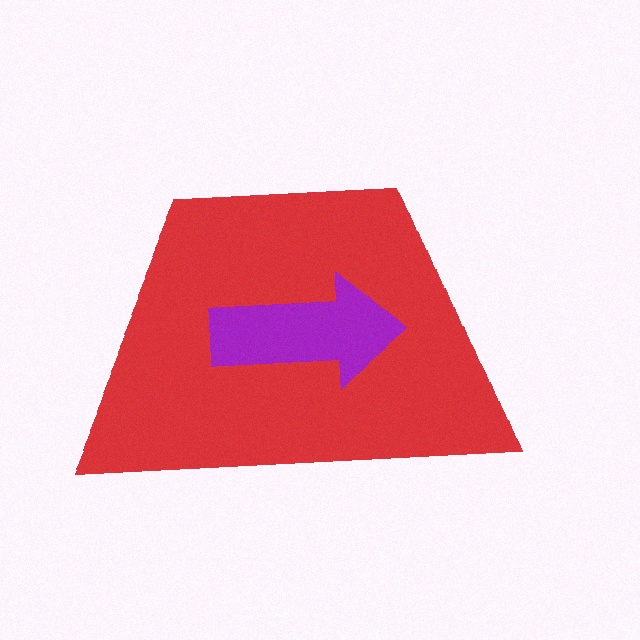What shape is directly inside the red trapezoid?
The purple arrow.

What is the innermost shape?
The purple arrow.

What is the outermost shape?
The red trapezoid.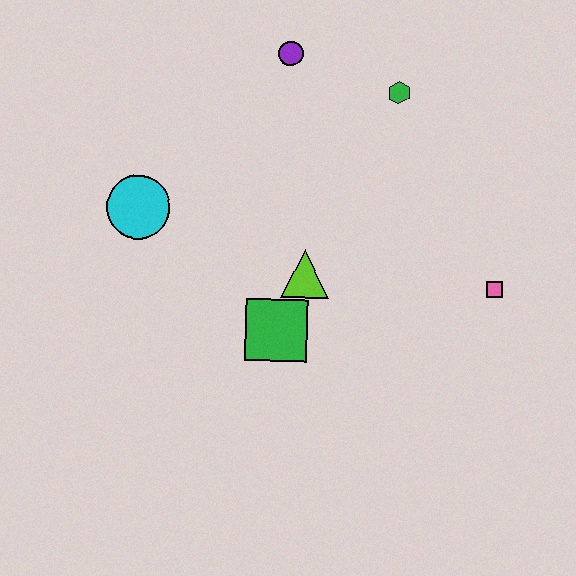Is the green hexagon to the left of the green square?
No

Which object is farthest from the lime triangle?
The purple circle is farthest from the lime triangle.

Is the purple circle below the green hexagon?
No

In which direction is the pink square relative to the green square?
The pink square is to the right of the green square.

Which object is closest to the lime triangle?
The green square is closest to the lime triangle.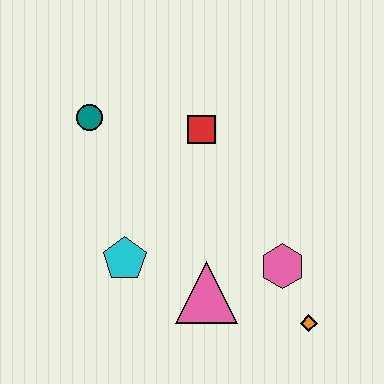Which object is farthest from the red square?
The orange diamond is farthest from the red square.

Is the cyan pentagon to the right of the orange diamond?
No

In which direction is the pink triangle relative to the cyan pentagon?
The pink triangle is to the right of the cyan pentagon.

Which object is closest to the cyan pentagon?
The pink triangle is closest to the cyan pentagon.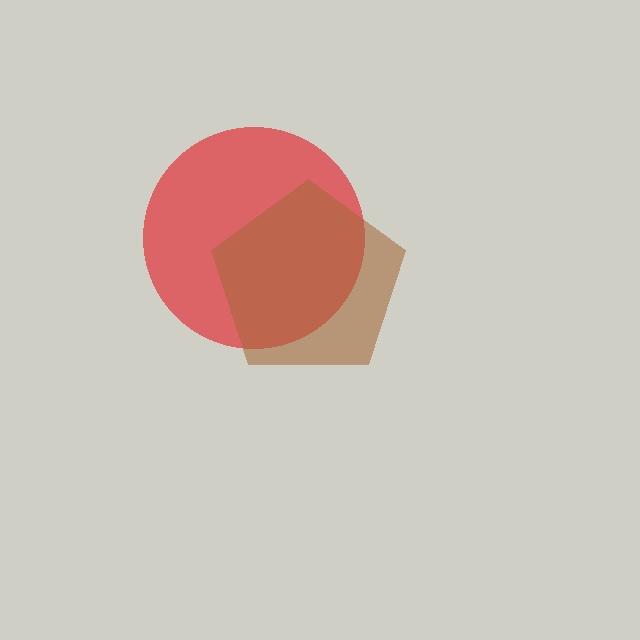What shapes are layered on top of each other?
The layered shapes are: a red circle, a brown pentagon.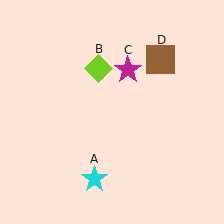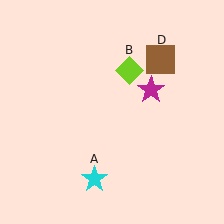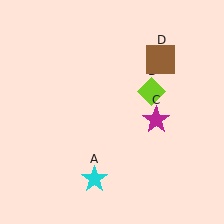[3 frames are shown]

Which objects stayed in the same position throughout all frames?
Cyan star (object A) and brown square (object D) remained stationary.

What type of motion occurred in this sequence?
The lime diamond (object B), magenta star (object C) rotated clockwise around the center of the scene.